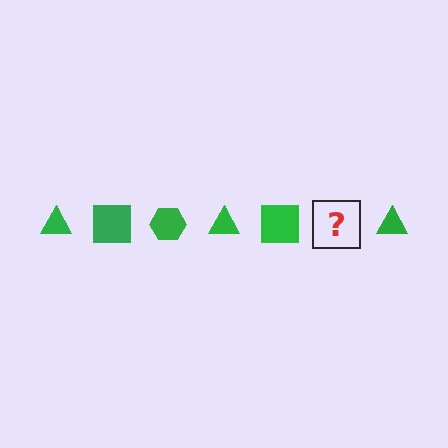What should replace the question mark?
The question mark should be replaced with a green hexagon.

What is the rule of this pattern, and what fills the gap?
The rule is that the pattern cycles through triangle, square, hexagon shapes in green. The gap should be filled with a green hexagon.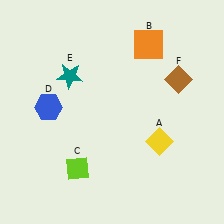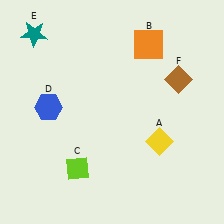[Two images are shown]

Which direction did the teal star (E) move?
The teal star (E) moved up.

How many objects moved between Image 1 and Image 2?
1 object moved between the two images.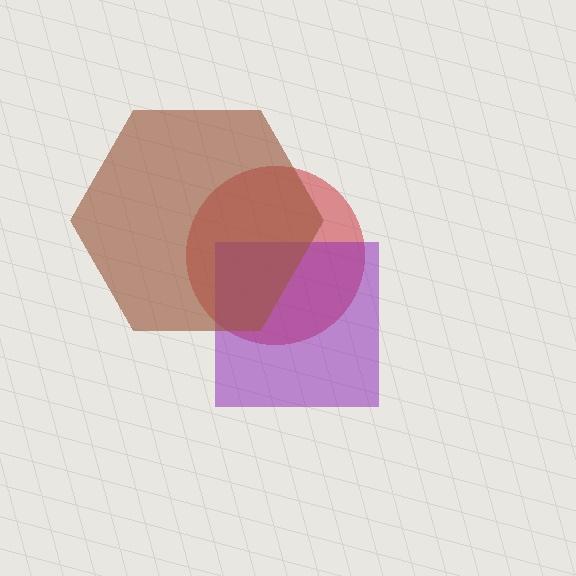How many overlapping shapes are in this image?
There are 3 overlapping shapes in the image.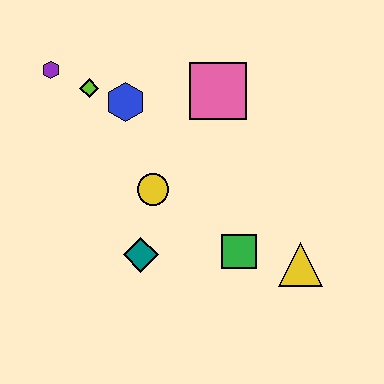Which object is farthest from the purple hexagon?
The yellow triangle is farthest from the purple hexagon.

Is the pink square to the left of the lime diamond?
No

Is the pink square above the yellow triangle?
Yes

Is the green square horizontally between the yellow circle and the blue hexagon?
No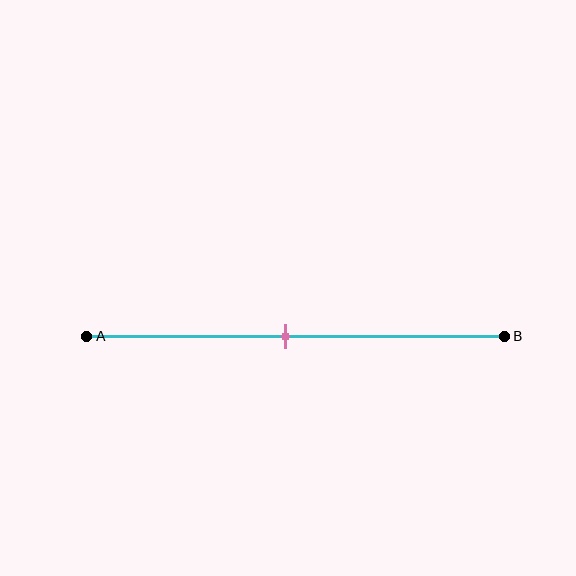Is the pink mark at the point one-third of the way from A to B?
No, the mark is at about 45% from A, not at the 33% one-third point.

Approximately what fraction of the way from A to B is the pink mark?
The pink mark is approximately 45% of the way from A to B.